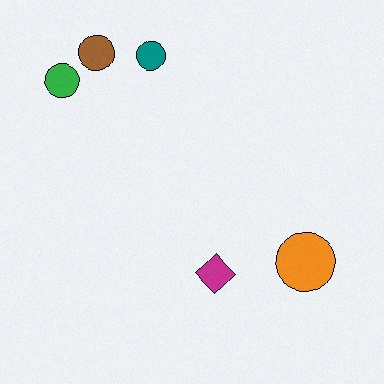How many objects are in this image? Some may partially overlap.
There are 5 objects.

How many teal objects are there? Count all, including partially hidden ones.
There is 1 teal object.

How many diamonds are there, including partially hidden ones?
There is 1 diamond.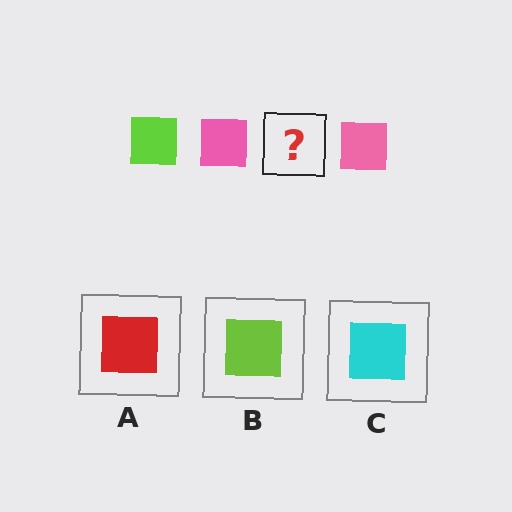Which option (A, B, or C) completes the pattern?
B.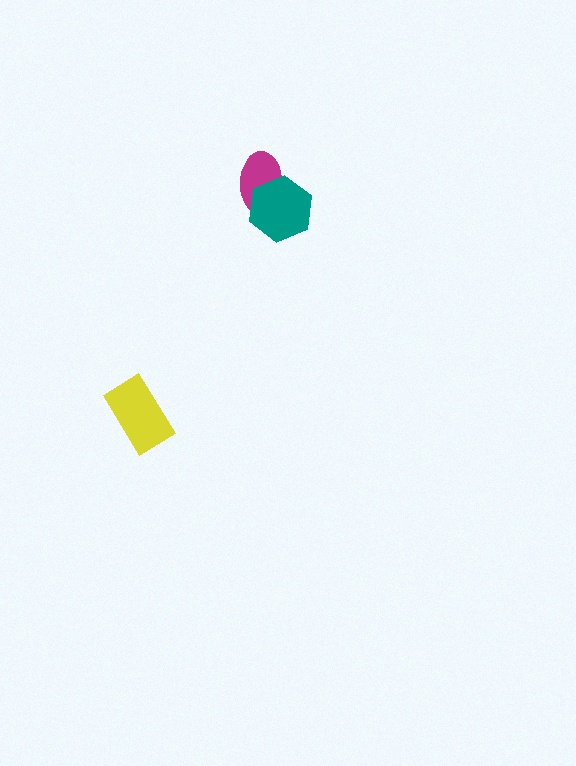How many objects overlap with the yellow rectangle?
0 objects overlap with the yellow rectangle.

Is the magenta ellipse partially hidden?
Yes, it is partially covered by another shape.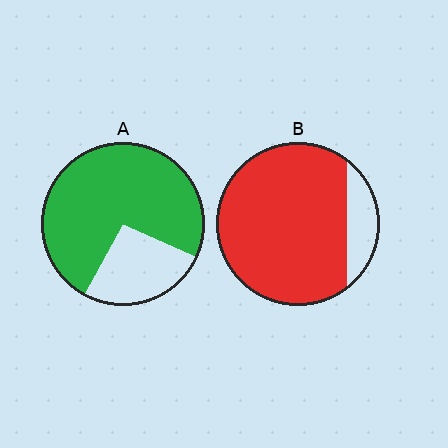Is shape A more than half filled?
Yes.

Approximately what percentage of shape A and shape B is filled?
A is approximately 75% and B is approximately 85%.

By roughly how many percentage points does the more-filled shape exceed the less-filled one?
By roughly 10 percentage points (B over A).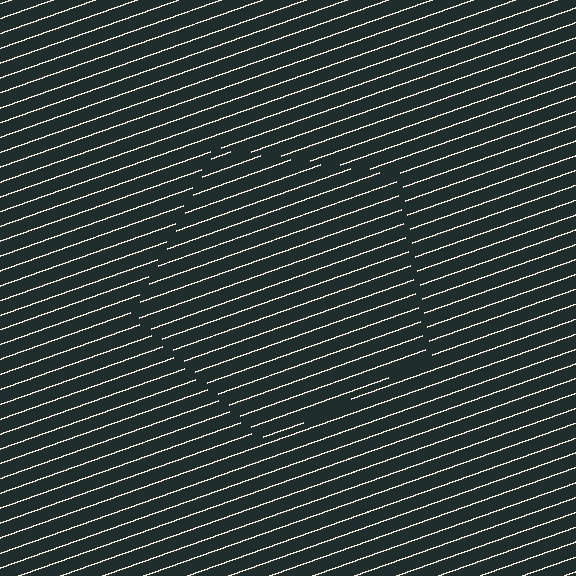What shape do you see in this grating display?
An illusory pentagon. The interior of the shape contains the same grating, shifted by half a period — the contour is defined by the phase discontinuity where line-ends from the inner and outer gratings abut.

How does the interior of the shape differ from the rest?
The interior of the shape contains the same grating, shifted by half a period — the contour is defined by the phase discontinuity where line-ends from the inner and outer gratings abut.